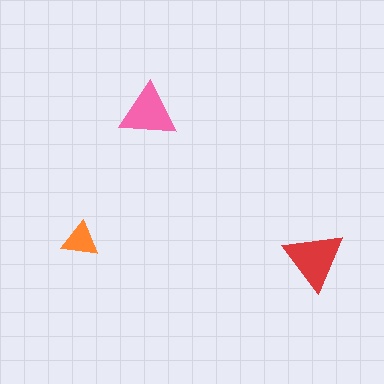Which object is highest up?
The pink triangle is topmost.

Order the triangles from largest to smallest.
the red one, the pink one, the orange one.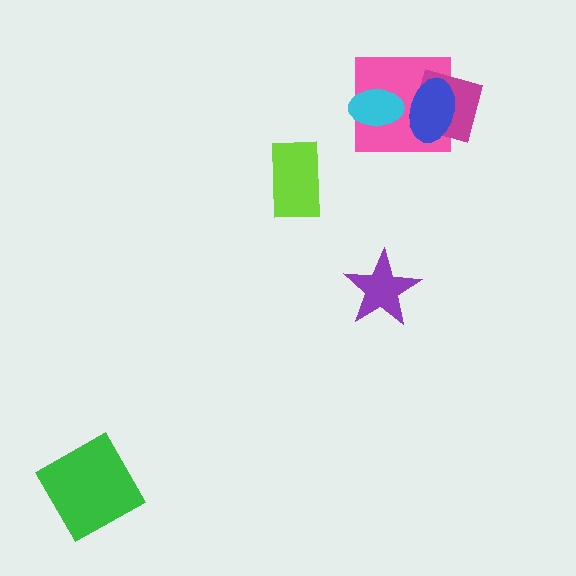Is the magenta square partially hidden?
Yes, it is partially covered by another shape.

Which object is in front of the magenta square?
The blue ellipse is in front of the magenta square.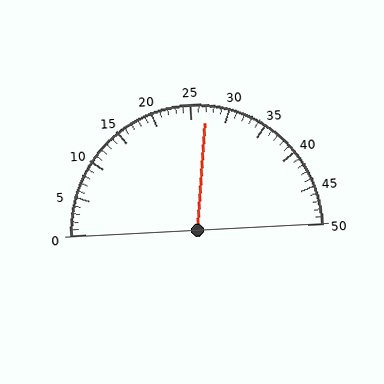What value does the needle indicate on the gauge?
The needle indicates approximately 27.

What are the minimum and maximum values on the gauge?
The gauge ranges from 0 to 50.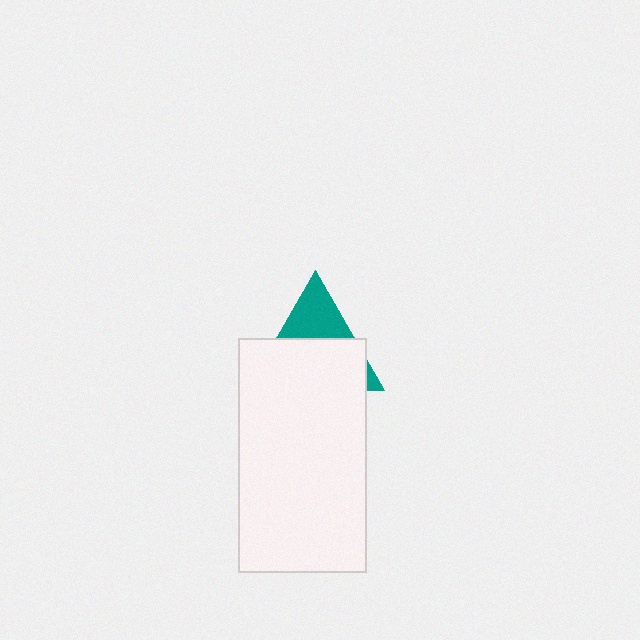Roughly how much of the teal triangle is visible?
A small part of it is visible (roughly 34%).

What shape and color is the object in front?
The object in front is a white rectangle.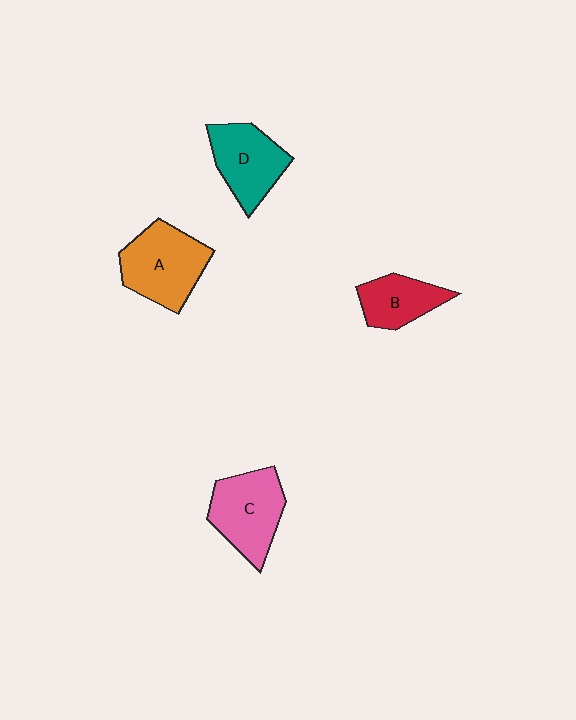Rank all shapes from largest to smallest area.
From largest to smallest: A (orange), C (pink), D (teal), B (red).